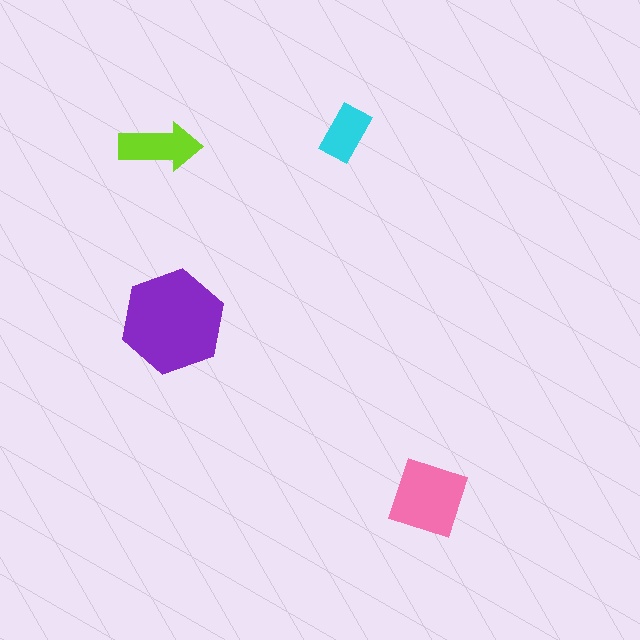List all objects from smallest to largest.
The cyan rectangle, the lime arrow, the pink square, the purple hexagon.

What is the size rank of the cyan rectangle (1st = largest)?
4th.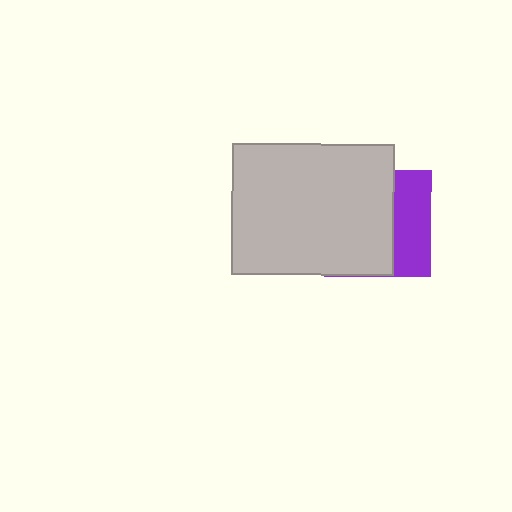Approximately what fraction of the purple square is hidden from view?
Roughly 65% of the purple square is hidden behind the light gray rectangle.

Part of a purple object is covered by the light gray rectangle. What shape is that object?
It is a square.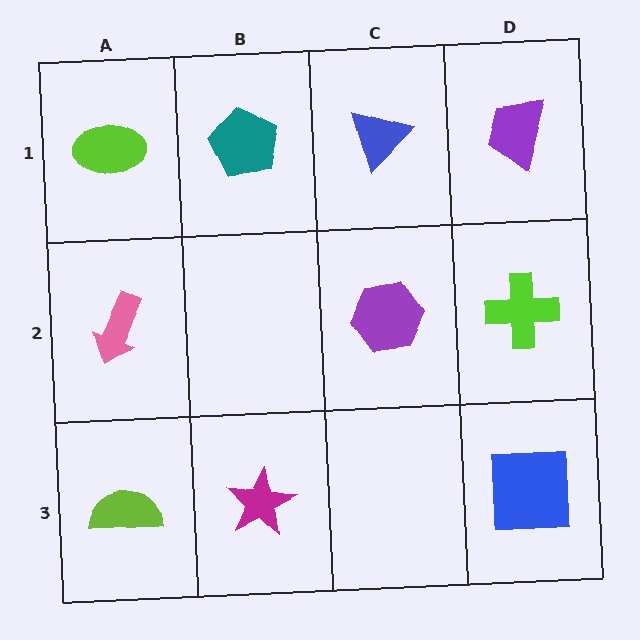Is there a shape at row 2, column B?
No, that cell is empty.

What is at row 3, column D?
A blue square.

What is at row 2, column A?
A pink arrow.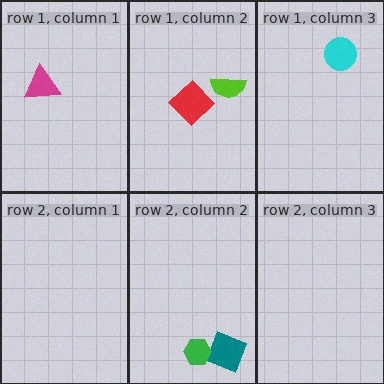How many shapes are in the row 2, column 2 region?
2.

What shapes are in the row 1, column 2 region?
The lime semicircle, the red diamond.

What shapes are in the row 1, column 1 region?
The magenta triangle.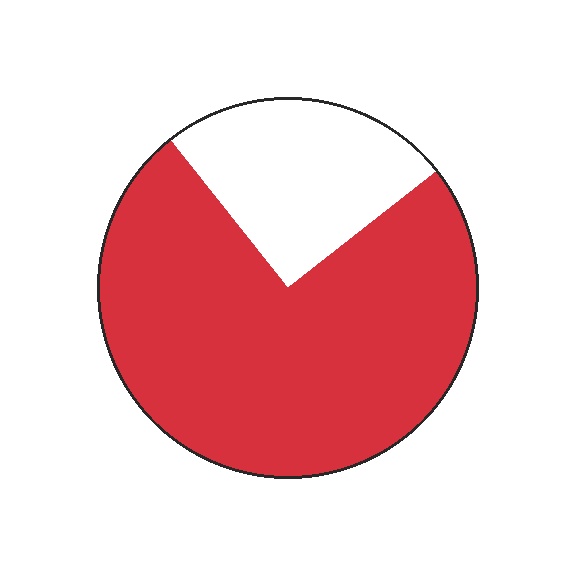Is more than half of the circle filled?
Yes.